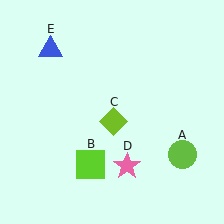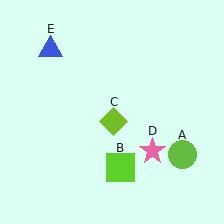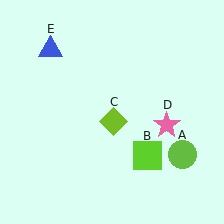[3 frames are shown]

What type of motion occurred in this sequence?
The lime square (object B), pink star (object D) rotated counterclockwise around the center of the scene.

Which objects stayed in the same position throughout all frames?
Lime circle (object A) and lime diamond (object C) and blue triangle (object E) remained stationary.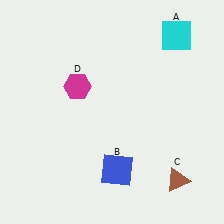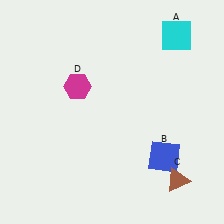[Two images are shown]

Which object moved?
The blue square (B) moved right.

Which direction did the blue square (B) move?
The blue square (B) moved right.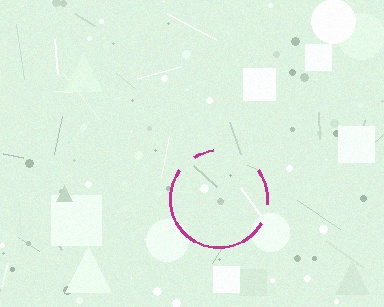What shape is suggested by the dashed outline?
The dashed outline suggests a circle.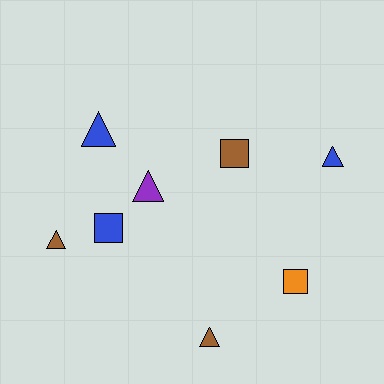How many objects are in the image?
There are 8 objects.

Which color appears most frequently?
Blue, with 3 objects.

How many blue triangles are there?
There are 2 blue triangles.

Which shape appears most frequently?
Triangle, with 5 objects.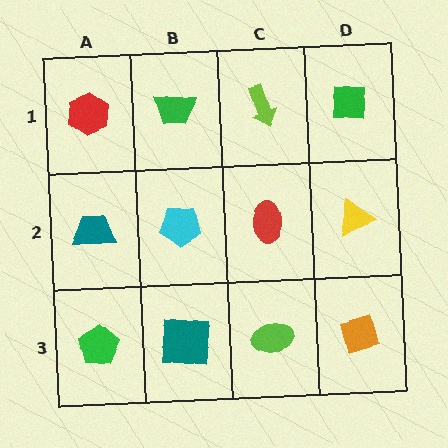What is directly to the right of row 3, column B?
A lime ellipse.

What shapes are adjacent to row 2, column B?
A green trapezoid (row 1, column B), a teal square (row 3, column B), a teal trapezoid (row 2, column A), a red ellipse (row 2, column C).